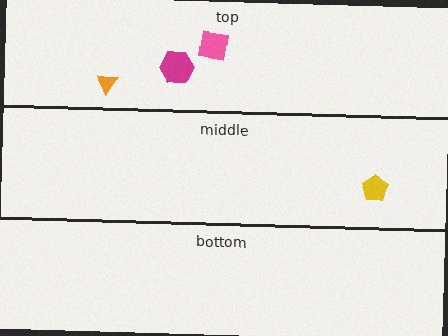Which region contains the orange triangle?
The top region.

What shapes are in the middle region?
The yellow pentagon.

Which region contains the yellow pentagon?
The middle region.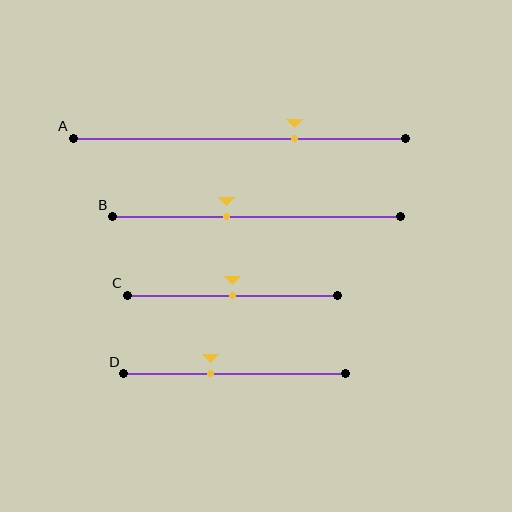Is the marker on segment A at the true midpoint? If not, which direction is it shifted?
No, the marker on segment A is shifted to the right by about 17% of the segment length.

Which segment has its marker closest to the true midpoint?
Segment C has its marker closest to the true midpoint.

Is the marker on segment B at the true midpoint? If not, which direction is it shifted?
No, the marker on segment B is shifted to the left by about 11% of the segment length.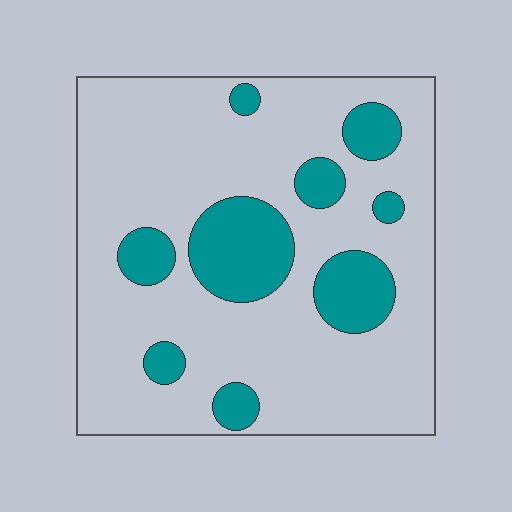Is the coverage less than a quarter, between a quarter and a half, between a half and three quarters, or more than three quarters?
Less than a quarter.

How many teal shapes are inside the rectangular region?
9.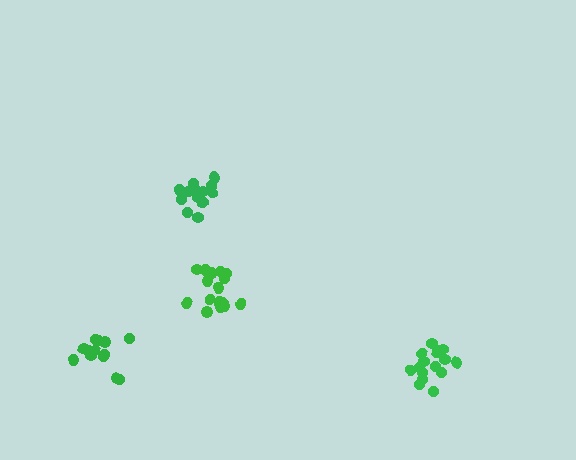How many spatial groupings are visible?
There are 4 spatial groupings.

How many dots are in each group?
Group 1: 16 dots, Group 2: 16 dots, Group 3: 17 dots, Group 4: 13 dots (62 total).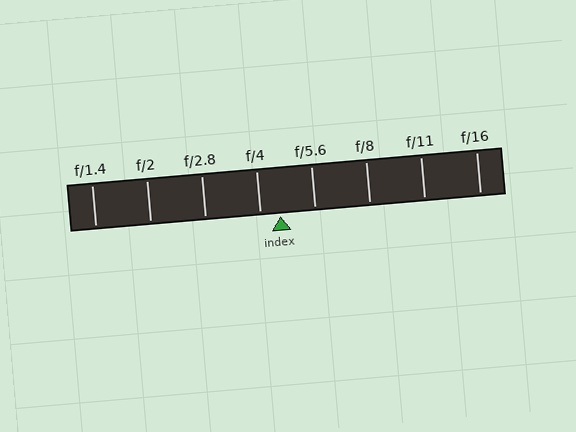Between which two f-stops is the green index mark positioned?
The index mark is between f/4 and f/5.6.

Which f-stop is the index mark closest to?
The index mark is closest to f/4.